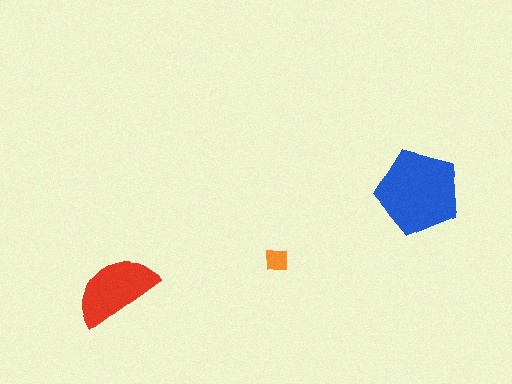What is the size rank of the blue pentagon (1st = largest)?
1st.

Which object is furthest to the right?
The blue pentagon is rightmost.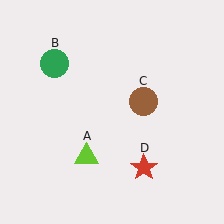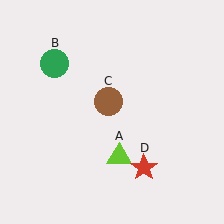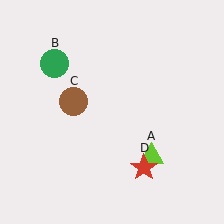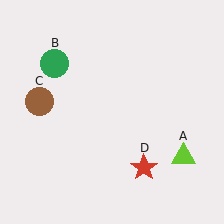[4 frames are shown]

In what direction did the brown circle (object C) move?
The brown circle (object C) moved left.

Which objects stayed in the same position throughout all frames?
Green circle (object B) and red star (object D) remained stationary.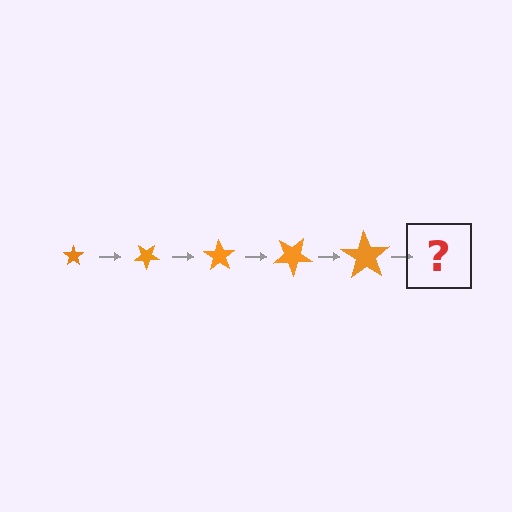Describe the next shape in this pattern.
It should be a star, larger than the previous one and rotated 175 degrees from the start.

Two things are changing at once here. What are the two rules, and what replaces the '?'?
The two rules are that the star grows larger each step and it rotates 35 degrees each step. The '?' should be a star, larger than the previous one and rotated 175 degrees from the start.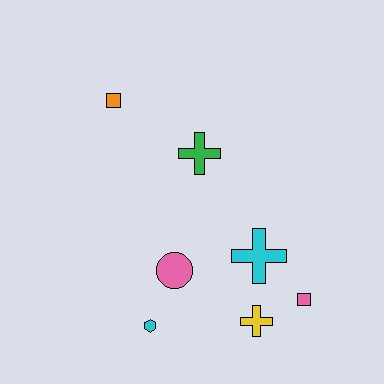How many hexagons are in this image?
There is 1 hexagon.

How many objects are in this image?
There are 7 objects.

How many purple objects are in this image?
There are no purple objects.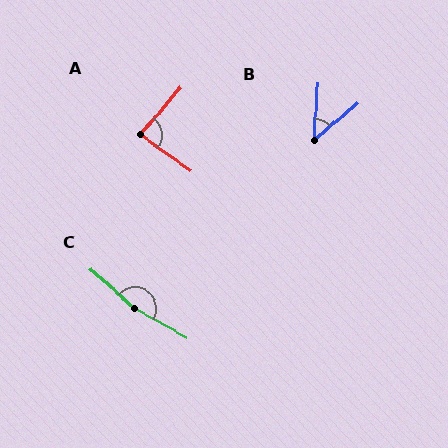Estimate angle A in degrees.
Approximately 85 degrees.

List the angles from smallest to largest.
B (46°), A (85°), C (167°).